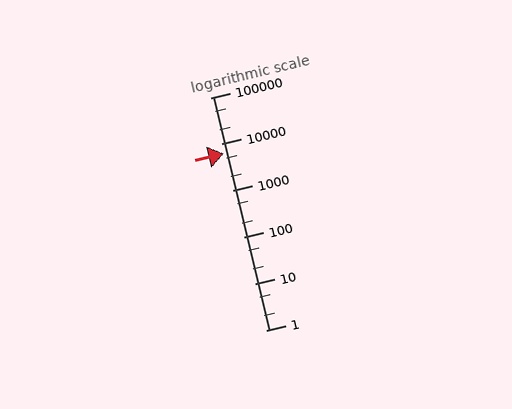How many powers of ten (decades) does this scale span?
The scale spans 5 decades, from 1 to 100000.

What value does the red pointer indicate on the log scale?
The pointer indicates approximately 6300.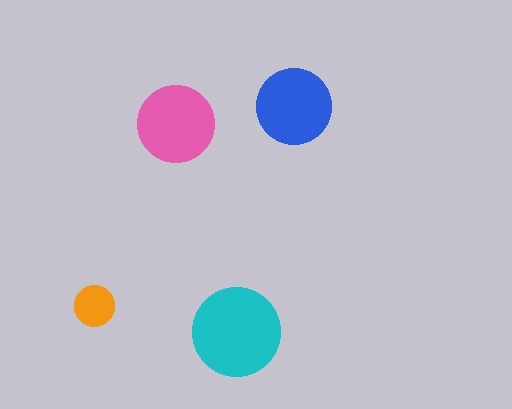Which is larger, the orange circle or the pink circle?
The pink one.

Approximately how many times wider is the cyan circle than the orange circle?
About 2 times wider.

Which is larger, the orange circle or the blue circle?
The blue one.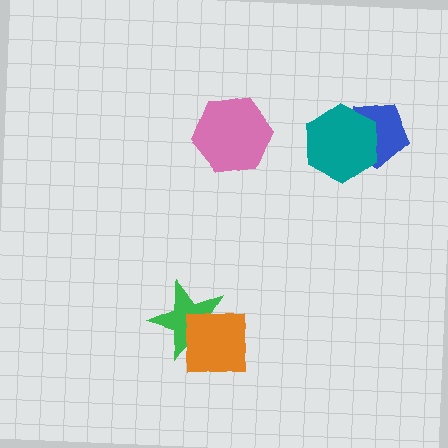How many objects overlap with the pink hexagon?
0 objects overlap with the pink hexagon.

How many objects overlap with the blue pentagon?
1 object overlaps with the blue pentagon.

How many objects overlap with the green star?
1 object overlaps with the green star.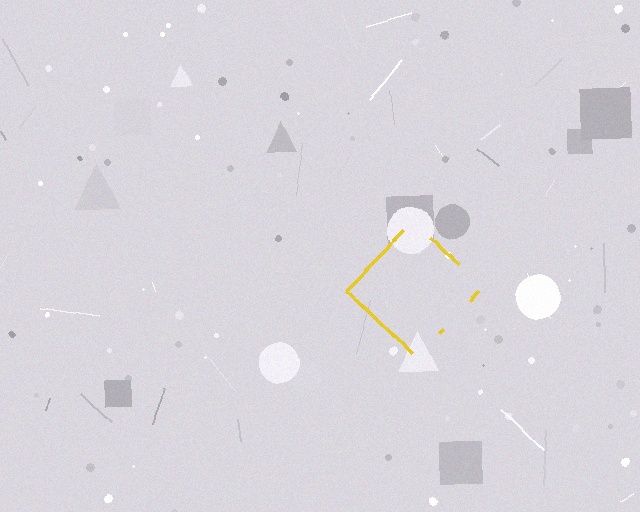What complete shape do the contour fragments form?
The contour fragments form a diamond.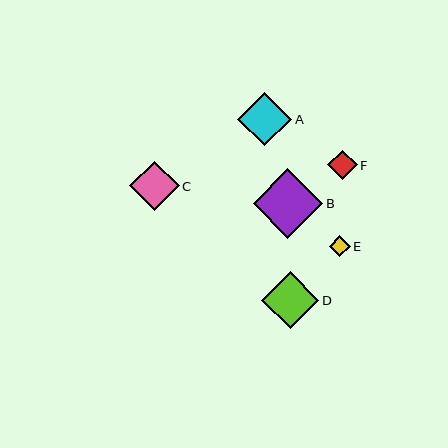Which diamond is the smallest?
Diamond E is the smallest with a size of approximately 21 pixels.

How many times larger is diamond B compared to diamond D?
Diamond B is approximately 1.2 times the size of diamond D.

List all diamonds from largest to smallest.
From largest to smallest: B, D, A, C, F, E.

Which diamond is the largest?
Diamond B is the largest with a size of approximately 70 pixels.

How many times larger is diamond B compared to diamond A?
Diamond B is approximately 1.3 times the size of diamond A.